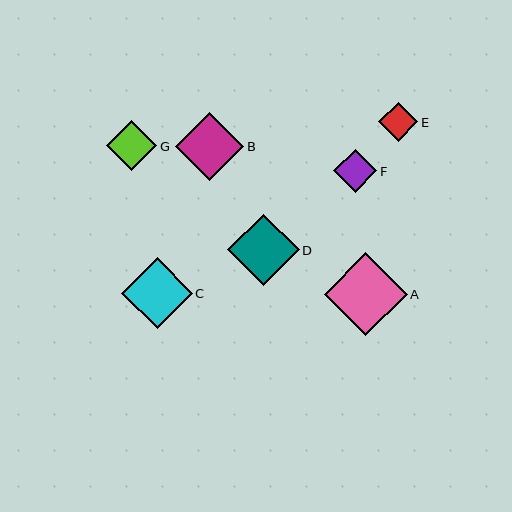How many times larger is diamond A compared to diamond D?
Diamond A is approximately 1.2 times the size of diamond D.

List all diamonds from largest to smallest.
From largest to smallest: A, D, C, B, G, F, E.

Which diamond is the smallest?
Diamond E is the smallest with a size of approximately 39 pixels.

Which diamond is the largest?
Diamond A is the largest with a size of approximately 83 pixels.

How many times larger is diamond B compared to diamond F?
Diamond B is approximately 1.6 times the size of diamond F.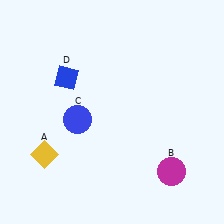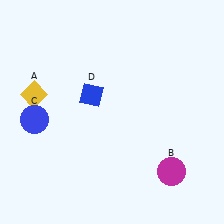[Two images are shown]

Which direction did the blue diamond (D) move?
The blue diamond (D) moved right.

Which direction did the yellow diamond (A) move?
The yellow diamond (A) moved up.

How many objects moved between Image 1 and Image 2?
3 objects moved between the two images.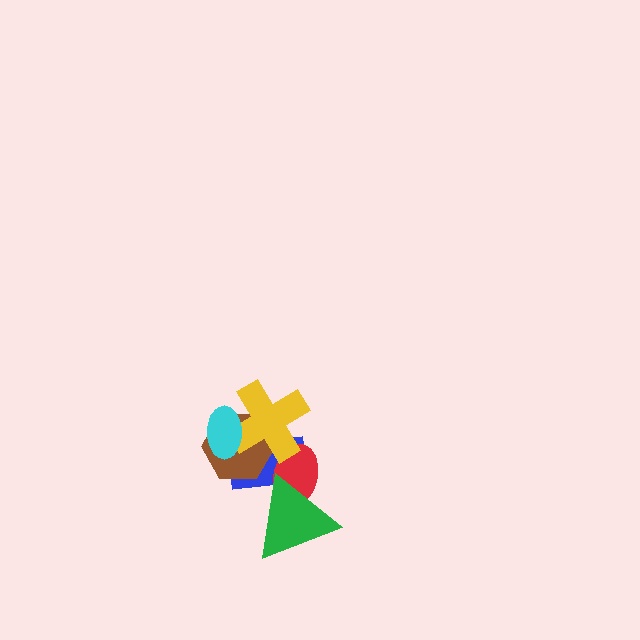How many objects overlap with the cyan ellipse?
3 objects overlap with the cyan ellipse.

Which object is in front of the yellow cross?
The cyan ellipse is in front of the yellow cross.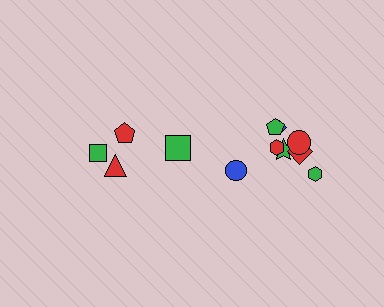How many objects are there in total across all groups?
There are 12 objects.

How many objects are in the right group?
There are 8 objects.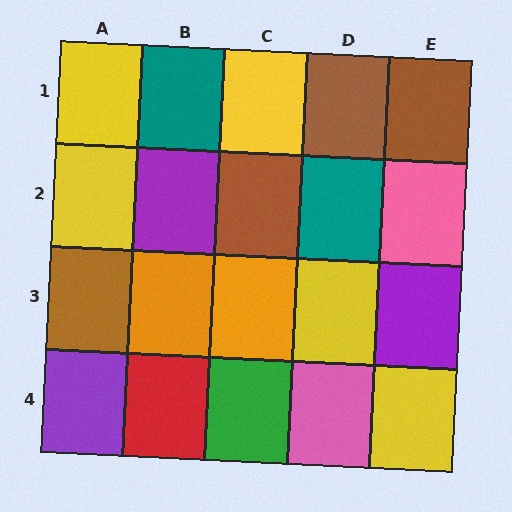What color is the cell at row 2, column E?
Pink.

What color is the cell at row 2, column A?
Yellow.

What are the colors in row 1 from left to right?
Yellow, teal, yellow, brown, brown.